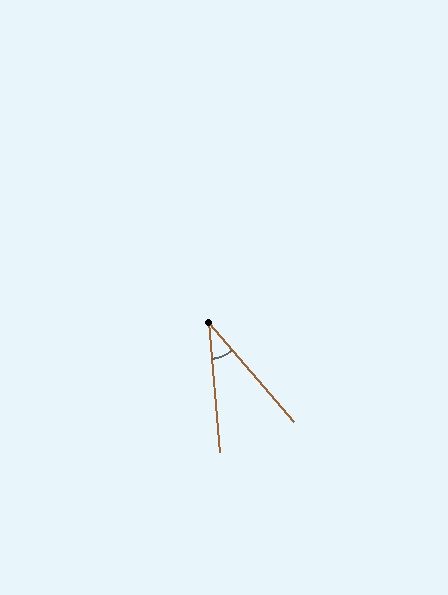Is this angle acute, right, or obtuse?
It is acute.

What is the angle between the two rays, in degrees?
Approximately 35 degrees.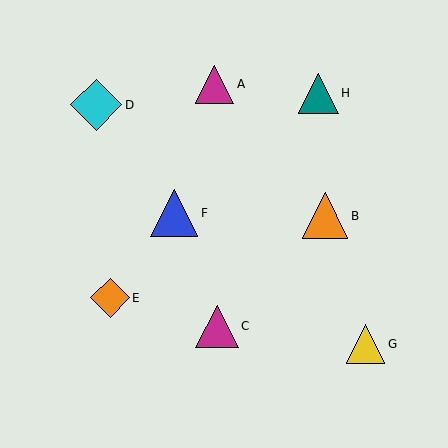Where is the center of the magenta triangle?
The center of the magenta triangle is at (215, 84).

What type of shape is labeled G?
Shape G is a yellow triangle.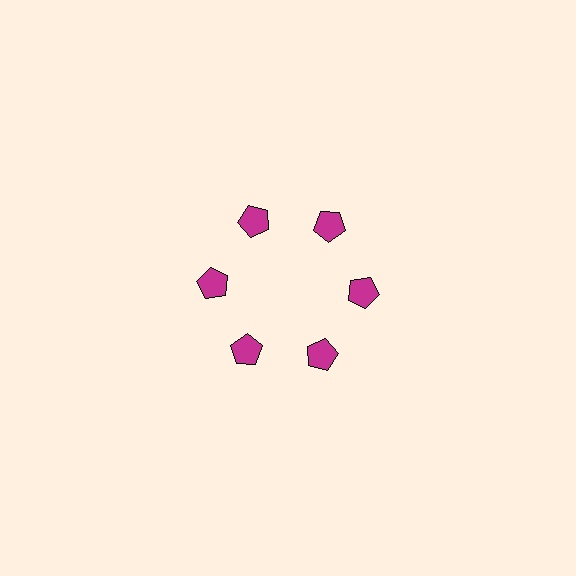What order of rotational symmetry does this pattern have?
This pattern has 6-fold rotational symmetry.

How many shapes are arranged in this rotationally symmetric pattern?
There are 6 shapes, arranged in 6 groups of 1.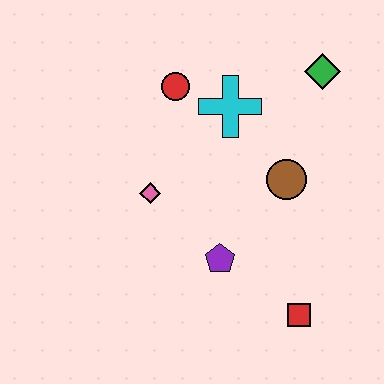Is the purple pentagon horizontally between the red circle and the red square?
Yes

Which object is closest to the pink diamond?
The purple pentagon is closest to the pink diamond.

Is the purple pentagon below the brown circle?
Yes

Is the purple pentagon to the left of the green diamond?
Yes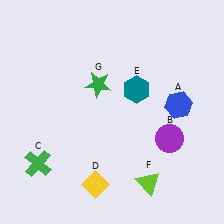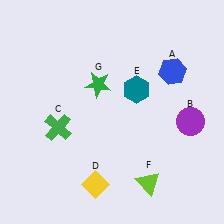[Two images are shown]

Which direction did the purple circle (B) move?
The purple circle (B) moved right.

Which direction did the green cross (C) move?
The green cross (C) moved up.